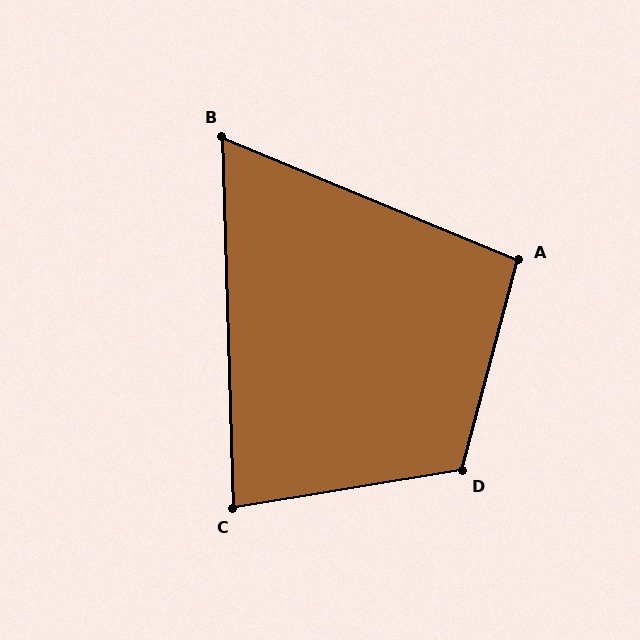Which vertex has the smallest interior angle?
B, at approximately 66 degrees.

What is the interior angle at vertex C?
Approximately 82 degrees (acute).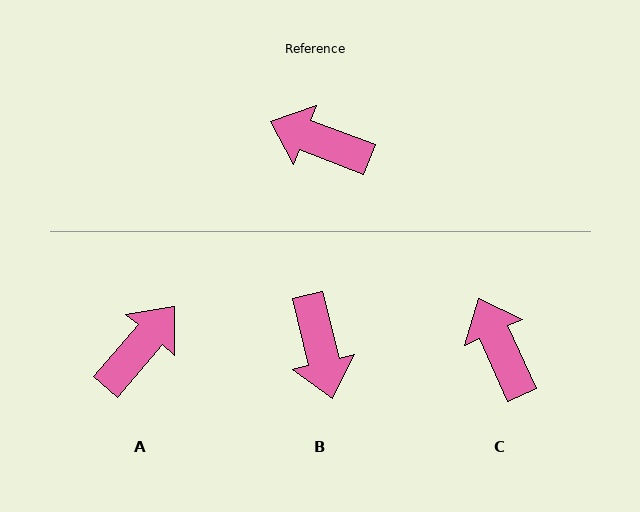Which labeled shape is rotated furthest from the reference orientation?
B, about 124 degrees away.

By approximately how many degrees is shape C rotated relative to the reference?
Approximately 45 degrees clockwise.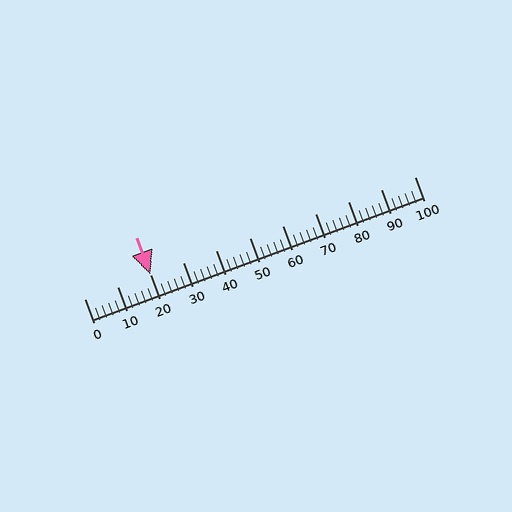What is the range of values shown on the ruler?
The ruler shows values from 0 to 100.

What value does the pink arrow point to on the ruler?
The pink arrow points to approximately 20.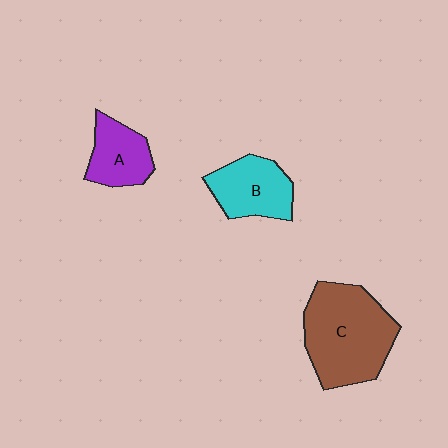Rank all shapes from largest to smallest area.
From largest to smallest: C (brown), B (cyan), A (purple).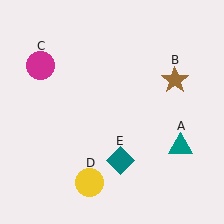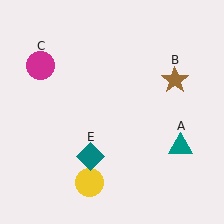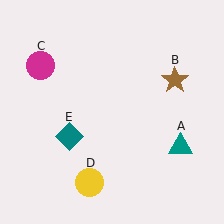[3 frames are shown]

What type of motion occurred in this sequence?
The teal diamond (object E) rotated clockwise around the center of the scene.